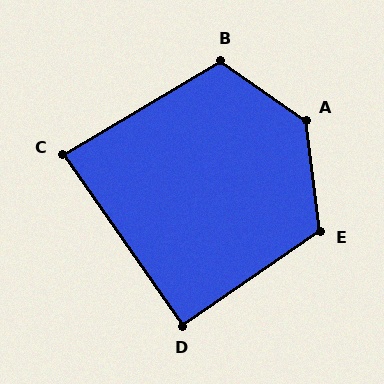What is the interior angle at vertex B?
Approximately 114 degrees (obtuse).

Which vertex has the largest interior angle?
A, at approximately 132 degrees.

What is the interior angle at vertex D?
Approximately 90 degrees (approximately right).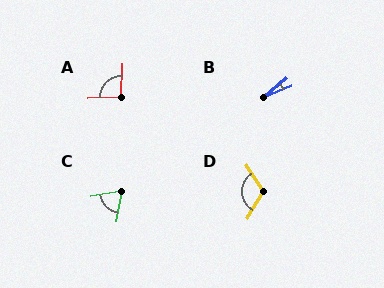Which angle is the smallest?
B, at approximately 17 degrees.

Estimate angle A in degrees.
Approximately 95 degrees.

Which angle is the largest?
D, at approximately 116 degrees.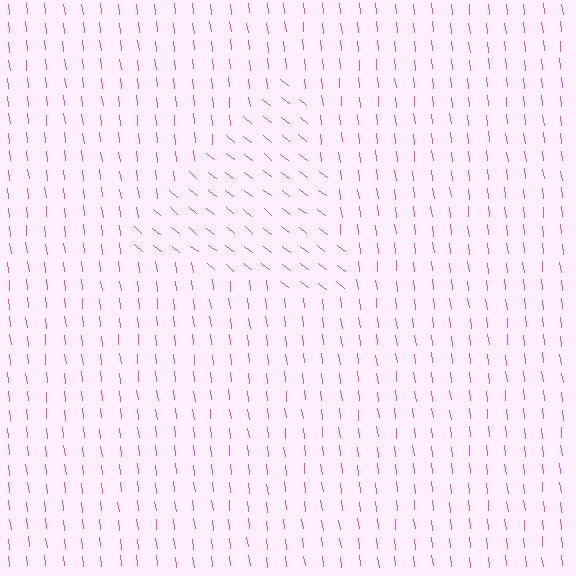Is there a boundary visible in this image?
Yes, there is a texture boundary formed by a change in line orientation.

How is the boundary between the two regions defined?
The boundary is defined purely by a change in line orientation (approximately 45 degrees difference). All lines are the same color and thickness.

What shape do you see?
I see a triangle.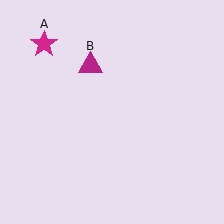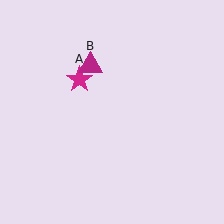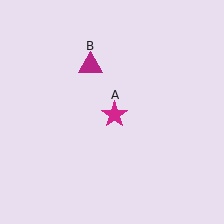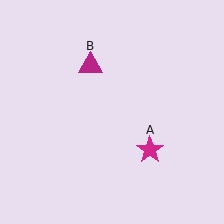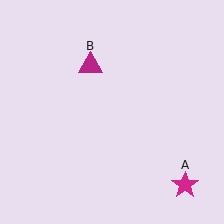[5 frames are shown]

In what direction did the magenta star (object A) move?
The magenta star (object A) moved down and to the right.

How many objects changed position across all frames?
1 object changed position: magenta star (object A).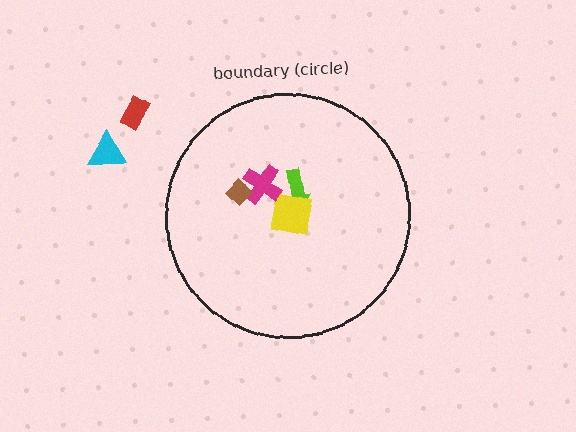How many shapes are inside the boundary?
4 inside, 2 outside.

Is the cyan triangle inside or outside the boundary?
Outside.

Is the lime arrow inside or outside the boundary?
Inside.